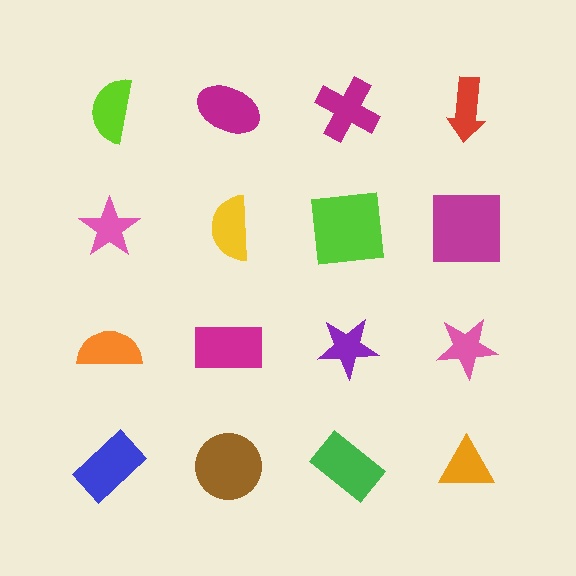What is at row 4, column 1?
A blue rectangle.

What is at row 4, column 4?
An orange triangle.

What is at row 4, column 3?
A green rectangle.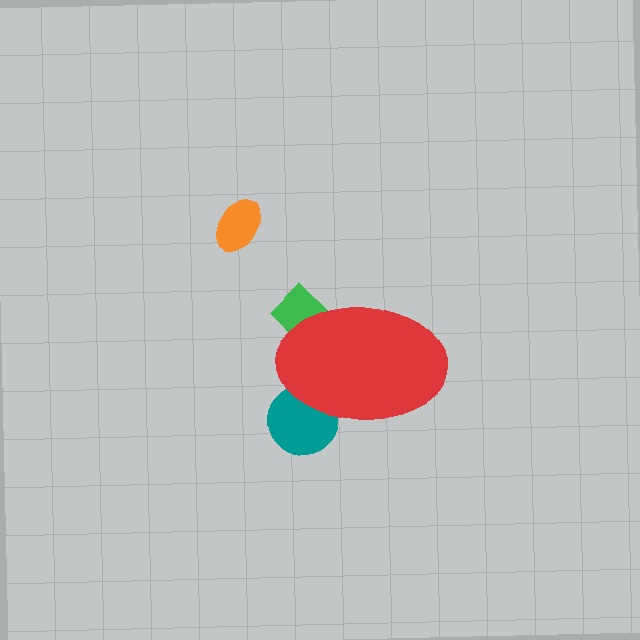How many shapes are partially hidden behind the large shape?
2 shapes are partially hidden.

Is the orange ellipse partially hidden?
No, the orange ellipse is fully visible.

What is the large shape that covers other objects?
A red ellipse.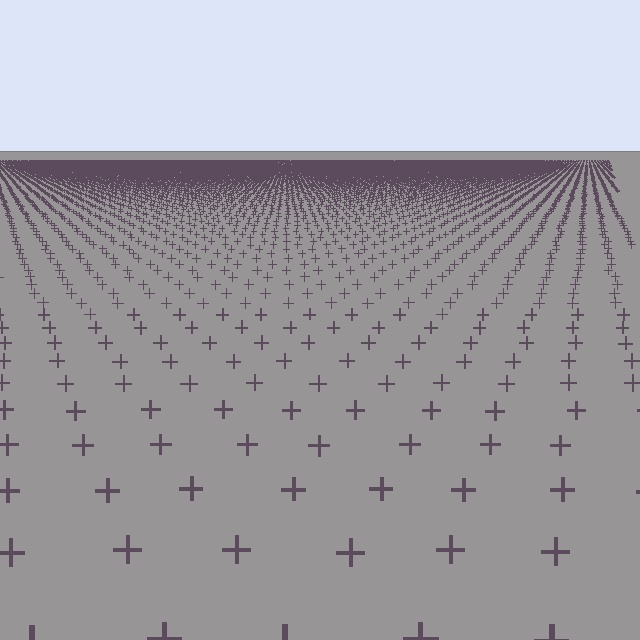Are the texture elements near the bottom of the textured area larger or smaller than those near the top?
Larger. Near the bottom, elements are closer to the viewer and appear at a bigger on-screen size.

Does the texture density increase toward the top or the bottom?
Density increases toward the top.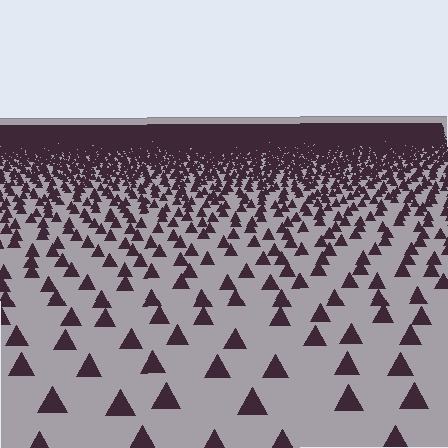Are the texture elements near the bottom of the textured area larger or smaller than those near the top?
Larger. Near the bottom, elements are closer to the viewer and appear at a bigger on-screen size.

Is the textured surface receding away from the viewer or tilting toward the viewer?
The surface is receding away from the viewer. Texture elements get smaller and denser toward the top.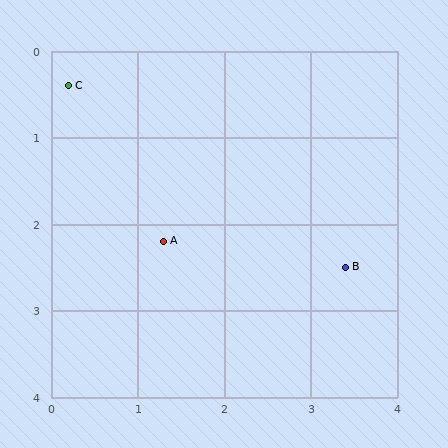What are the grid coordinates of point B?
Point B is at approximately (3.4, 2.5).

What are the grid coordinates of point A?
Point A is at approximately (1.3, 2.2).